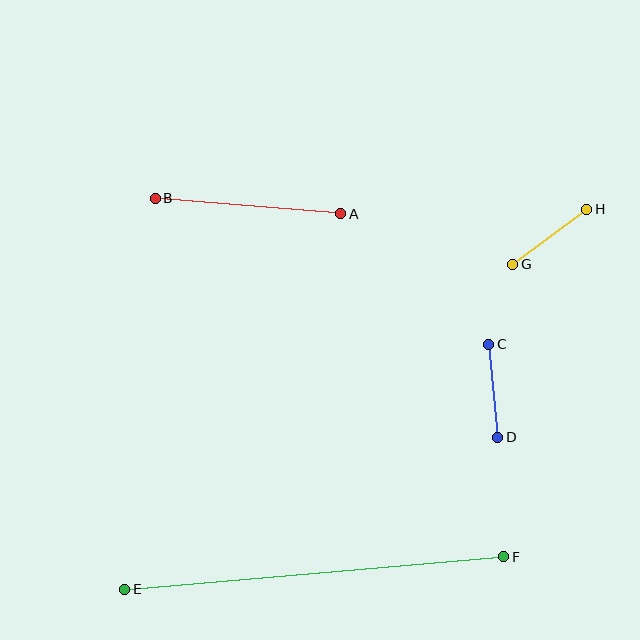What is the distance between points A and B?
The distance is approximately 186 pixels.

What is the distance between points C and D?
The distance is approximately 93 pixels.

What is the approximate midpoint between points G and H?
The midpoint is at approximately (550, 237) pixels.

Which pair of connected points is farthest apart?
Points E and F are farthest apart.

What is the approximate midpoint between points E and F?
The midpoint is at approximately (314, 573) pixels.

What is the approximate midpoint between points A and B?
The midpoint is at approximately (248, 206) pixels.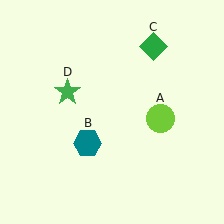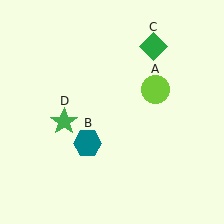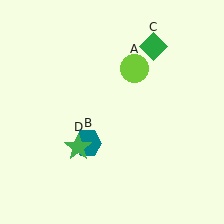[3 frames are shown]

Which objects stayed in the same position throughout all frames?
Teal hexagon (object B) and green diamond (object C) remained stationary.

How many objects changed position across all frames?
2 objects changed position: lime circle (object A), green star (object D).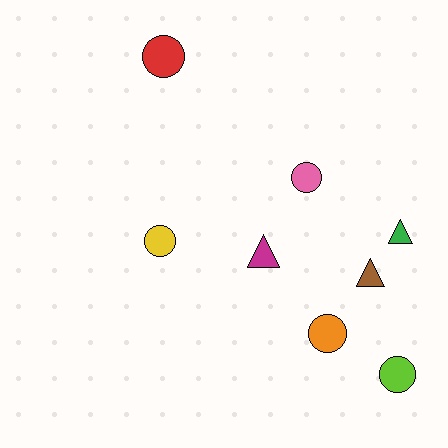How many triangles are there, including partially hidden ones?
There are 3 triangles.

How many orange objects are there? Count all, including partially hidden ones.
There is 1 orange object.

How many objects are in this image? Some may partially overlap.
There are 8 objects.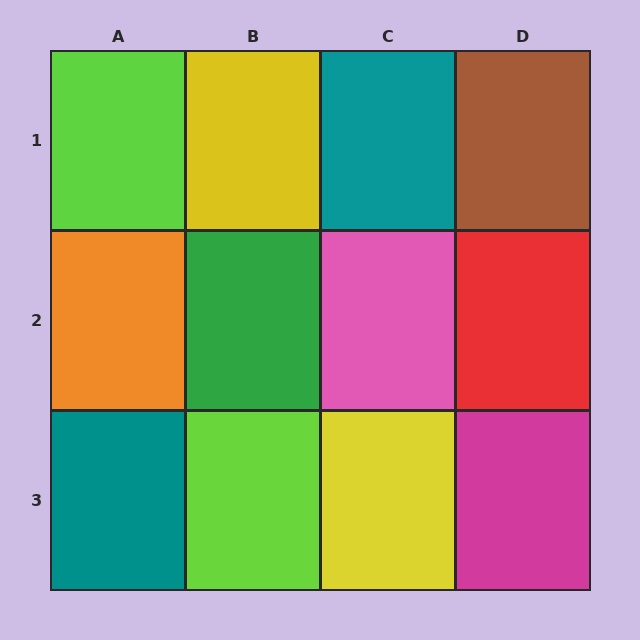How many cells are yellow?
2 cells are yellow.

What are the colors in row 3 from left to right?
Teal, lime, yellow, magenta.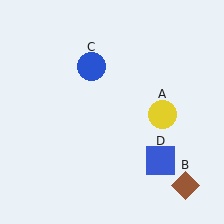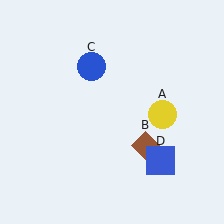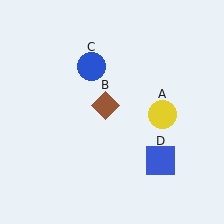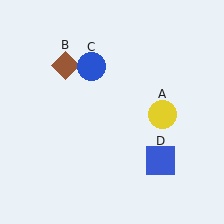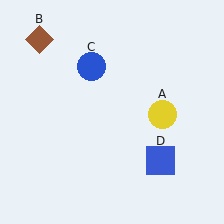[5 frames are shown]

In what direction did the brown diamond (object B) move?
The brown diamond (object B) moved up and to the left.